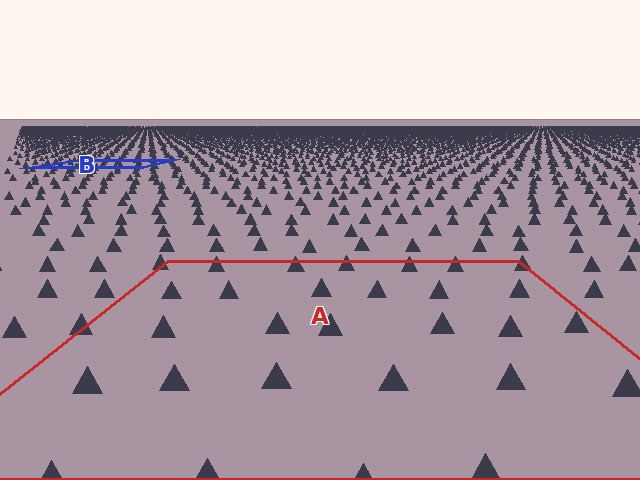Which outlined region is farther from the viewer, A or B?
Region B is farther from the viewer — the texture elements inside it appear smaller and more densely packed.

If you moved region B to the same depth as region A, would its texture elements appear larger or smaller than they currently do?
They would appear larger. At a closer depth, the same texture elements are projected at a bigger on-screen size.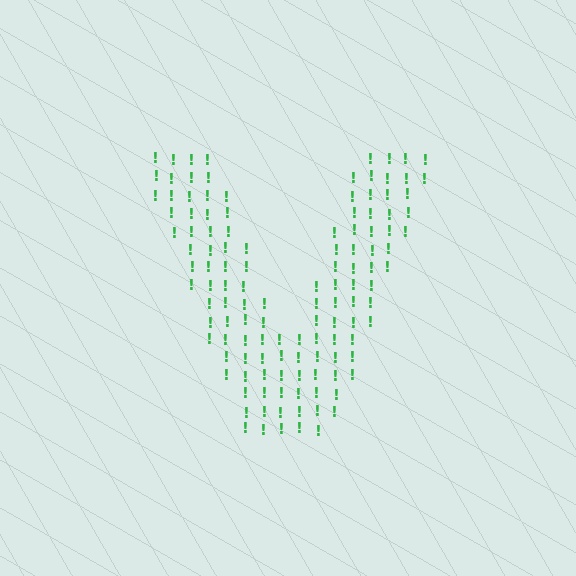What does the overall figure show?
The overall figure shows the letter V.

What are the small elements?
The small elements are exclamation marks.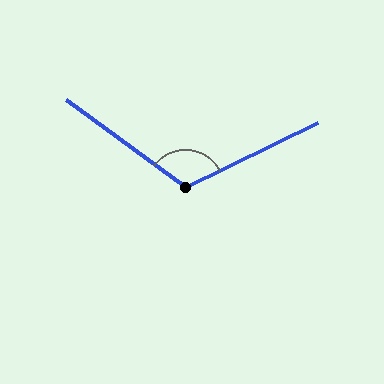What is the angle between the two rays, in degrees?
Approximately 118 degrees.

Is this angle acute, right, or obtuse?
It is obtuse.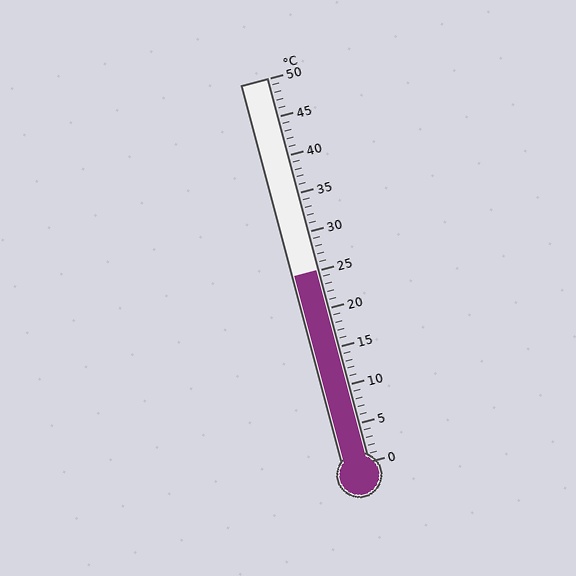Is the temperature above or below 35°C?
The temperature is below 35°C.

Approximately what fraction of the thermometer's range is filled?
The thermometer is filled to approximately 50% of its range.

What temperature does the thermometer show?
The thermometer shows approximately 25°C.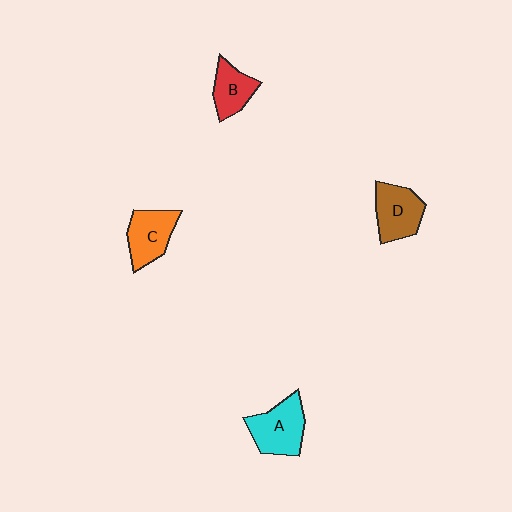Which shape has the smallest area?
Shape B (red).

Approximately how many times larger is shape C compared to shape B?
Approximately 1.3 times.